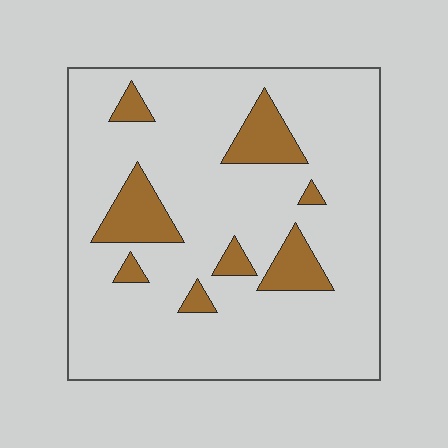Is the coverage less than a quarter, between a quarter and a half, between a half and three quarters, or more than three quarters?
Less than a quarter.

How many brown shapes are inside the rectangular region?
8.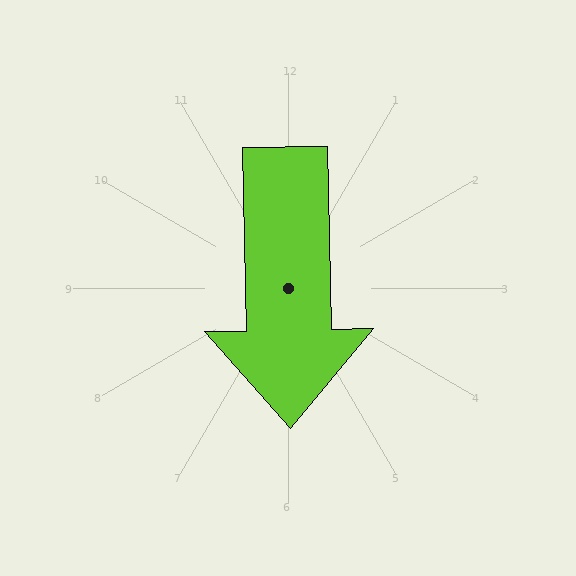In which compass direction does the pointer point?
South.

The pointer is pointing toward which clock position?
Roughly 6 o'clock.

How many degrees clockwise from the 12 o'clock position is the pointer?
Approximately 179 degrees.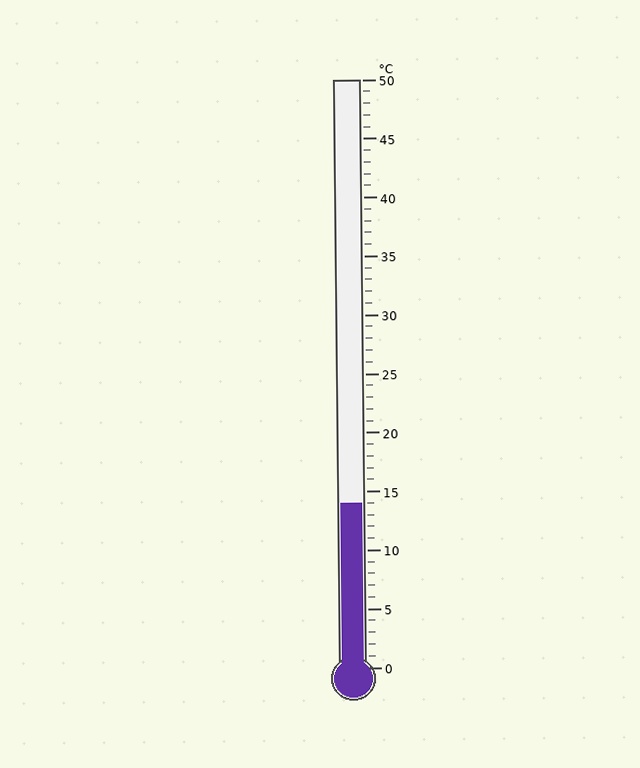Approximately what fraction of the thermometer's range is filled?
The thermometer is filled to approximately 30% of its range.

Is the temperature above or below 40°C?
The temperature is below 40°C.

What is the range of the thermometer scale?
The thermometer scale ranges from 0°C to 50°C.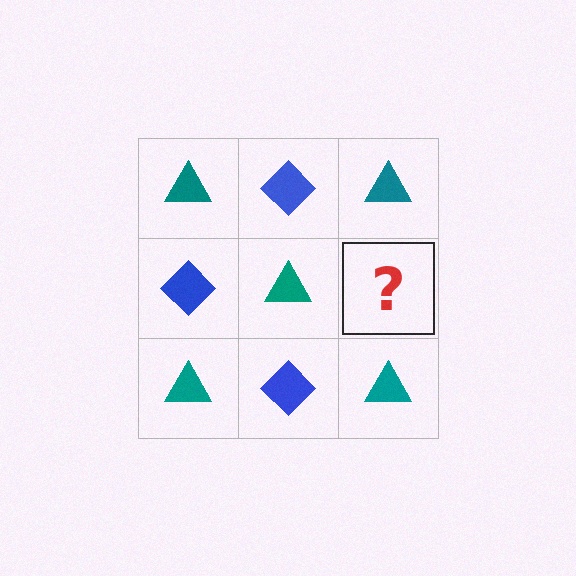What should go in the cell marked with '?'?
The missing cell should contain a blue diamond.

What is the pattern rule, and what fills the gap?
The rule is that it alternates teal triangle and blue diamond in a checkerboard pattern. The gap should be filled with a blue diamond.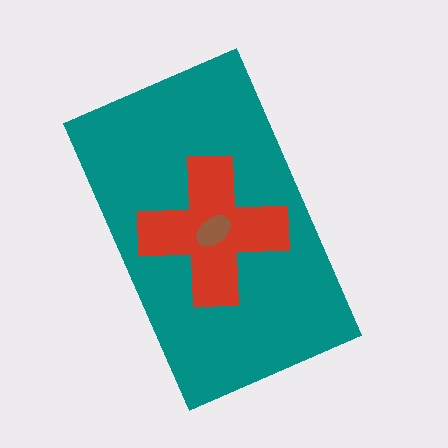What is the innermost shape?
The brown ellipse.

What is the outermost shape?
The teal rectangle.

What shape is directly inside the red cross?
The brown ellipse.